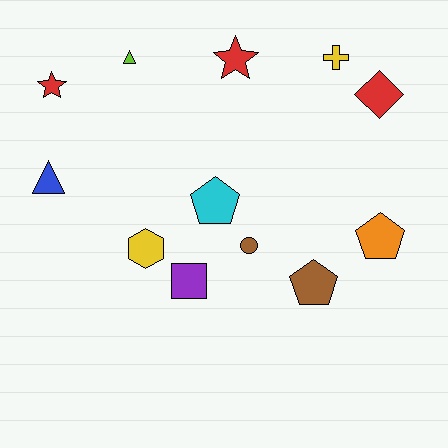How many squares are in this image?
There is 1 square.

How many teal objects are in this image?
There are no teal objects.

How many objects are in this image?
There are 12 objects.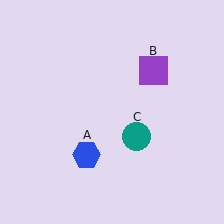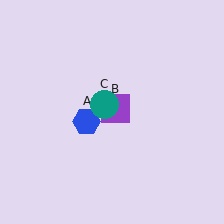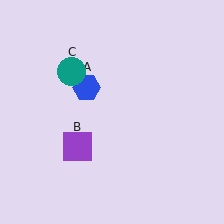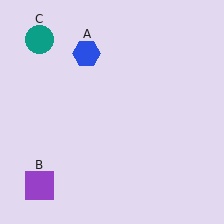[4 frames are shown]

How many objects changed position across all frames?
3 objects changed position: blue hexagon (object A), purple square (object B), teal circle (object C).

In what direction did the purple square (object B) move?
The purple square (object B) moved down and to the left.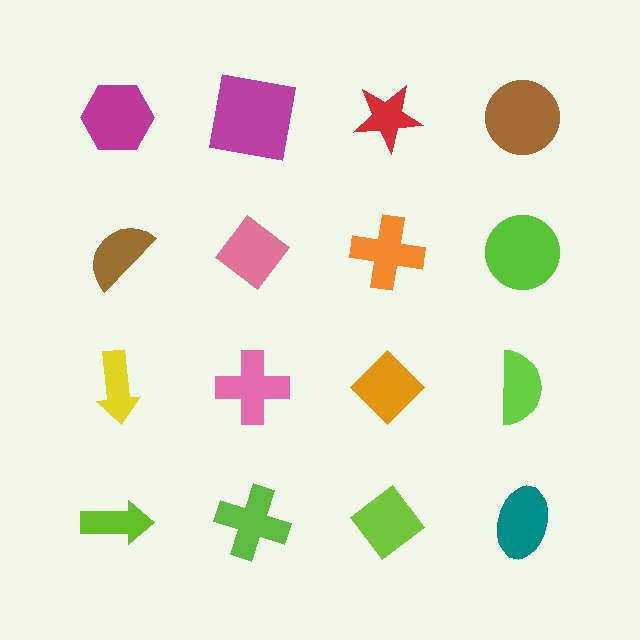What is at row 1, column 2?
A magenta square.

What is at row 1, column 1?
A magenta hexagon.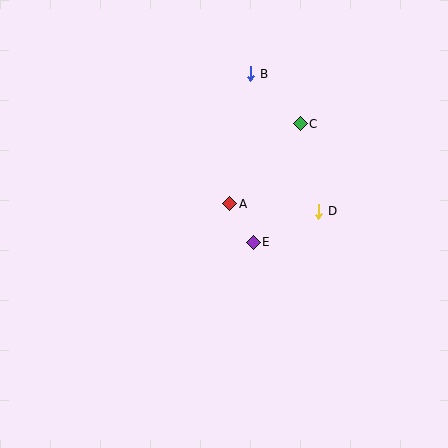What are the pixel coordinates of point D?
Point D is at (319, 211).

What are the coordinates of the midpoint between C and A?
The midpoint between C and A is at (265, 164).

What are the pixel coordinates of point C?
Point C is at (300, 124).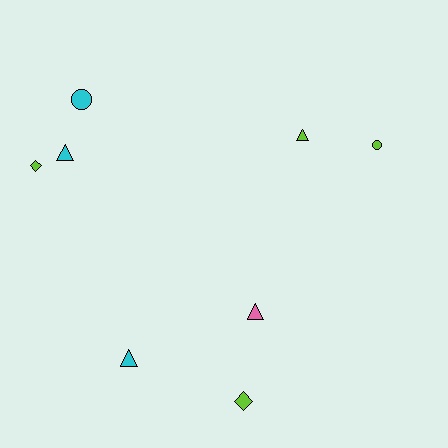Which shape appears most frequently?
Triangle, with 4 objects.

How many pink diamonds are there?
There are no pink diamonds.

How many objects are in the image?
There are 8 objects.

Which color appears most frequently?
Lime, with 4 objects.